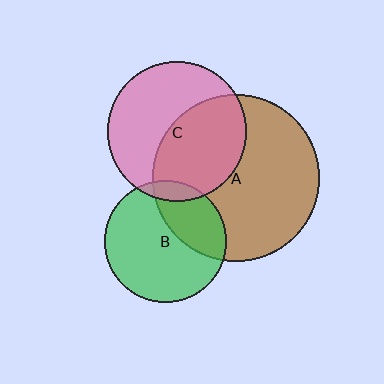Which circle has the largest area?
Circle A (brown).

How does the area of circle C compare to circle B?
Approximately 1.3 times.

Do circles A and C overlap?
Yes.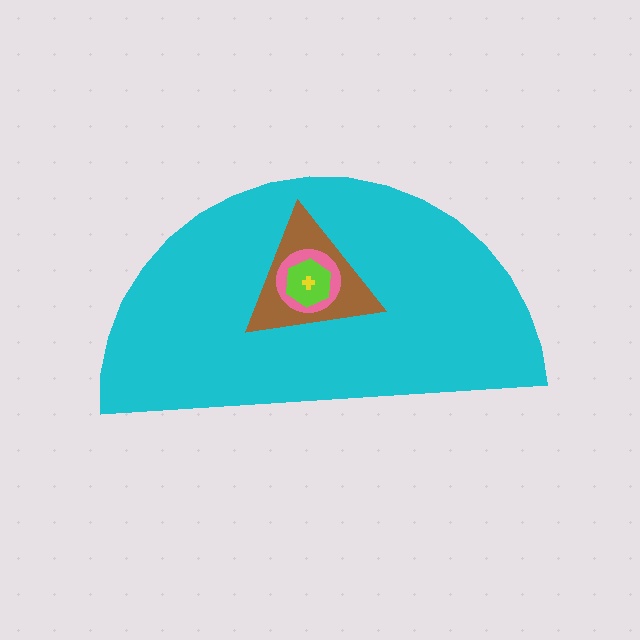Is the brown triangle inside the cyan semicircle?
Yes.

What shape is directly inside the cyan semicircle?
The brown triangle.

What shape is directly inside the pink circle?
The lime hexagon.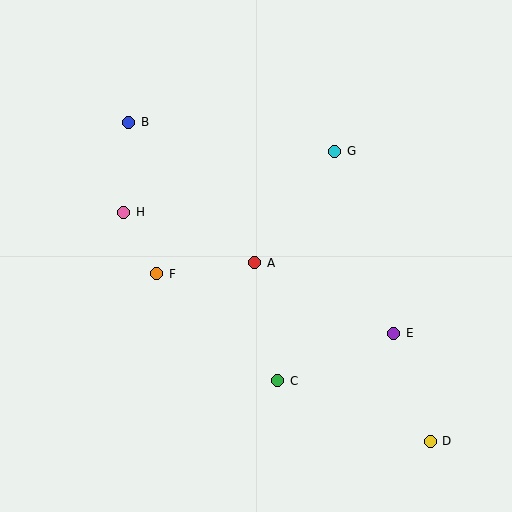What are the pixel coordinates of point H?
Point H is at (124, 212).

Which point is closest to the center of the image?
Point A at (255, 263) is closest to the center.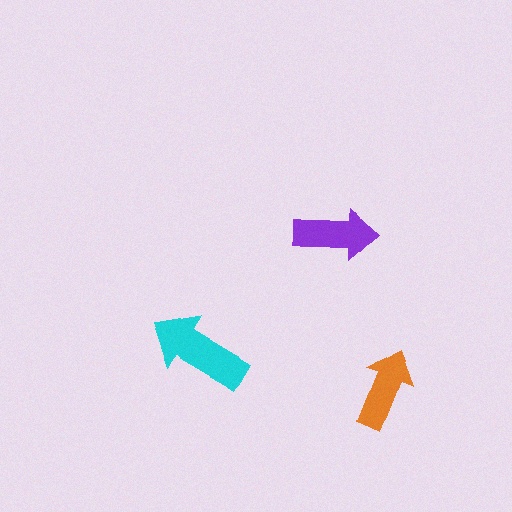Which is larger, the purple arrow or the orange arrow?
The purple one.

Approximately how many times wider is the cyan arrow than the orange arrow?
About 1.5 times wider.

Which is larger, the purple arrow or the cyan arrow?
The cyan one.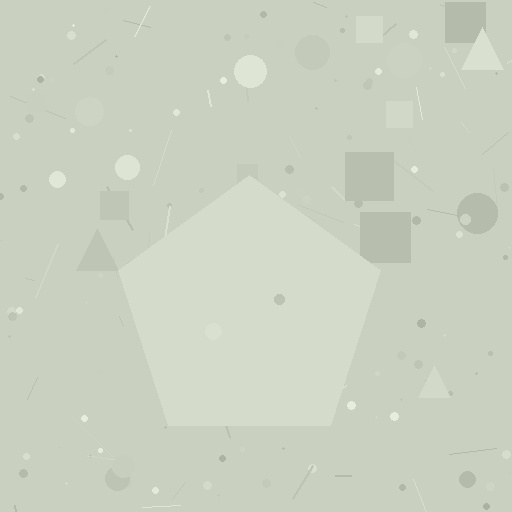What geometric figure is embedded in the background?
A pentagon is embedded in the background.